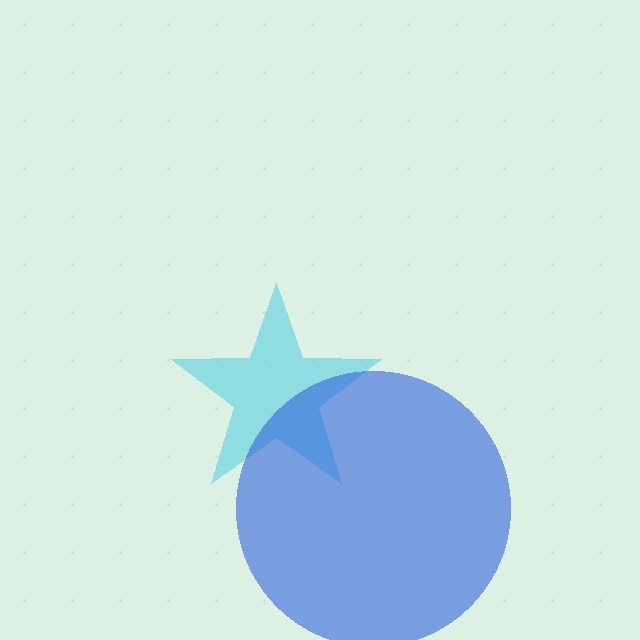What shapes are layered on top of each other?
The layered shapes are: a cyan star, a blue circle.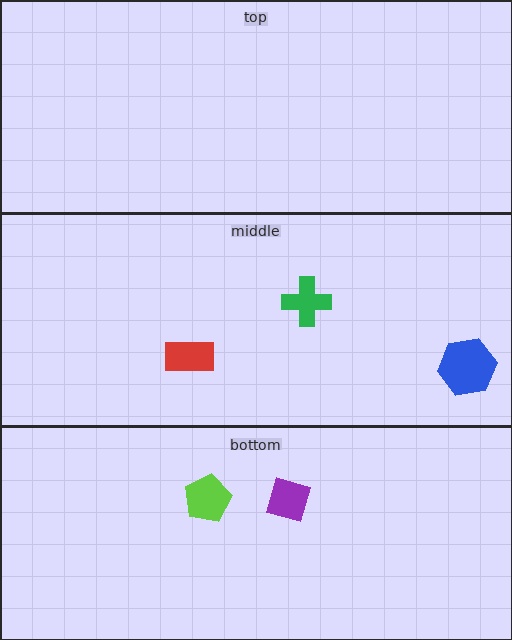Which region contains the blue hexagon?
The middle region.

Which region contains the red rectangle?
The middle region.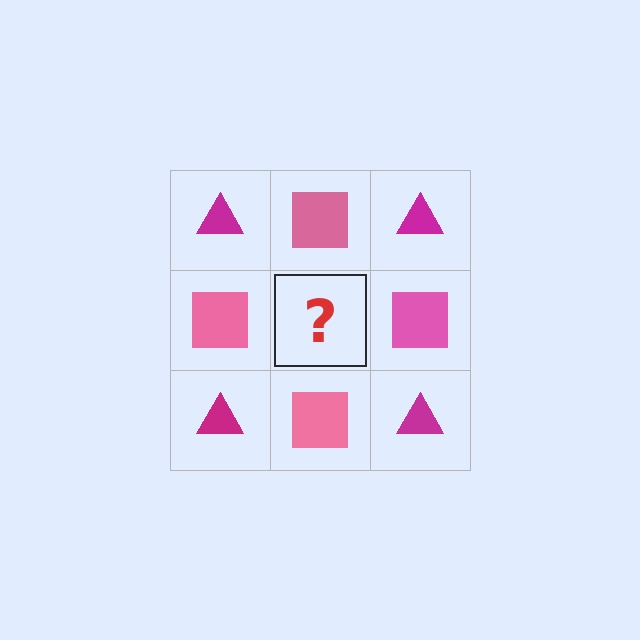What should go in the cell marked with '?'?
The missing cell should contain a magenta triangle.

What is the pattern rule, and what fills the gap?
The rule is that it alternates magenta triangle and pink square in a checkerboard pattern. The gap should be filled with a magenta triangle.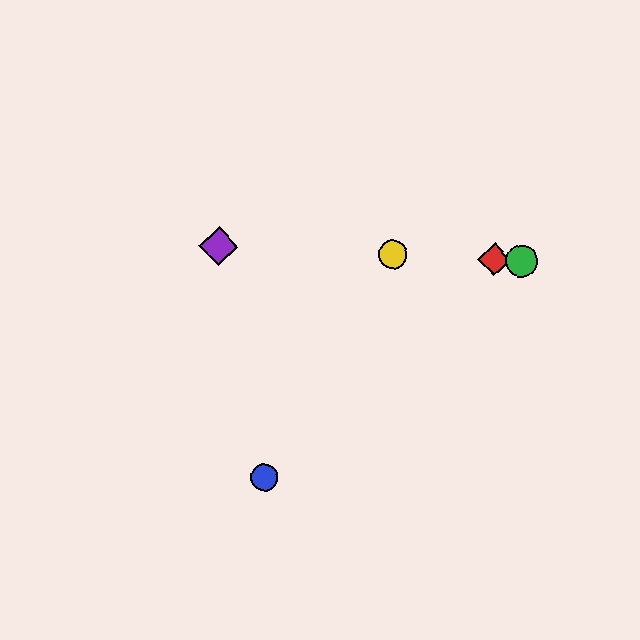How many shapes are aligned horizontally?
4 shapes (the red diamond, the green circle, the yellow circle, the purple diamond) are aligned horizontally.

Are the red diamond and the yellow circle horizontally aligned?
Yes, both are at y≈259.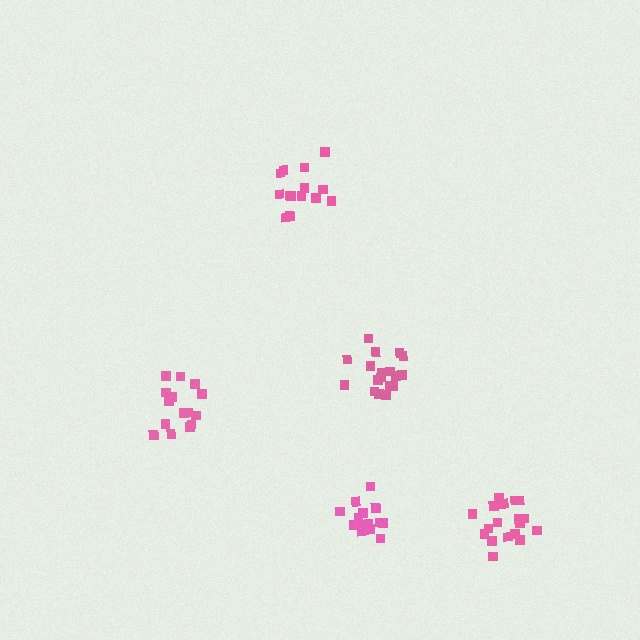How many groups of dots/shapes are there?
There are 5 groups.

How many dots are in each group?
Group 1: 18 dots, Group 2: 15 dots, Group 3: 15 dots, Group 4: 18 dots, Group 5: 15 dots (81 total).